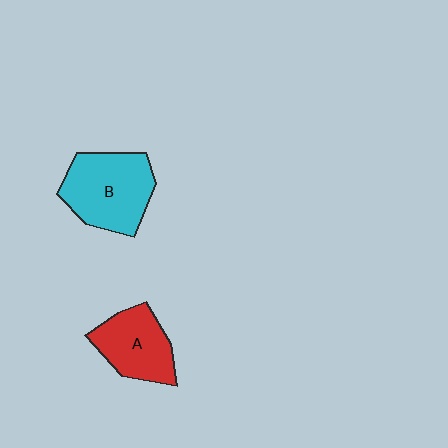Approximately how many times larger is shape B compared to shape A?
Approximately 1.3 times.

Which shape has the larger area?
Shape B (cyan).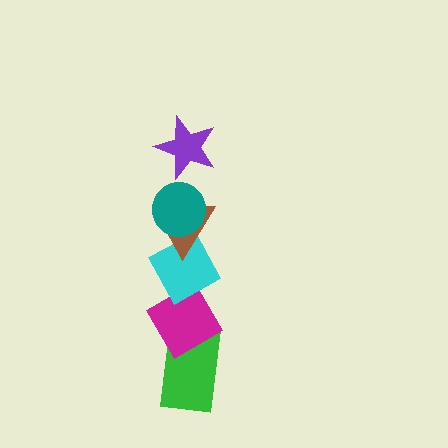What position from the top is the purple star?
The purple star is 1st from the top.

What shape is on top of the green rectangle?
The magenta diamond is on top of the green rectangle.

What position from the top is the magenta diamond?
The magenta diamond is 5th from the top.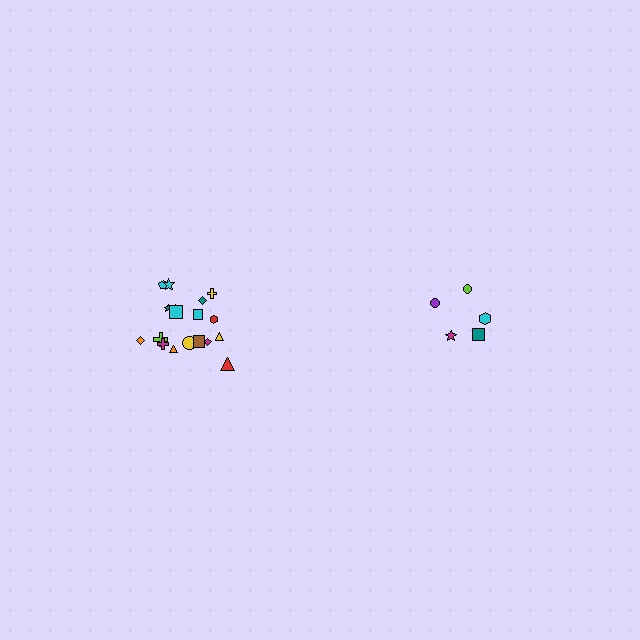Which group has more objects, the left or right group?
The left group.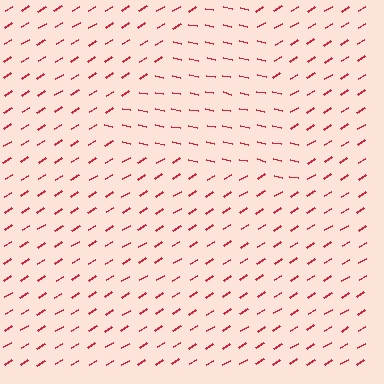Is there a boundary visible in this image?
Yes, there is a texture boundary formed by a change in line orientation.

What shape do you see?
I see a triangle.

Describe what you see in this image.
The image is filled with small red line segments. A triangle region in the image has lines oriented differently from the surrounding lines, creating a visible texture boundary.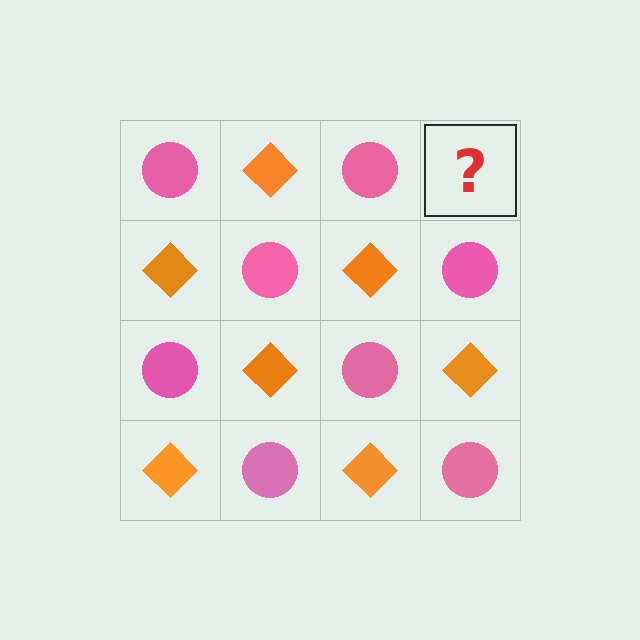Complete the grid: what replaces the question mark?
The question mark should be replaced with an orange diamond.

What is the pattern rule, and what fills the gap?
The rule is that it alternates pink circle and orange diamond in a checkerboard pattern. The gap should be filled with an orange diamond.